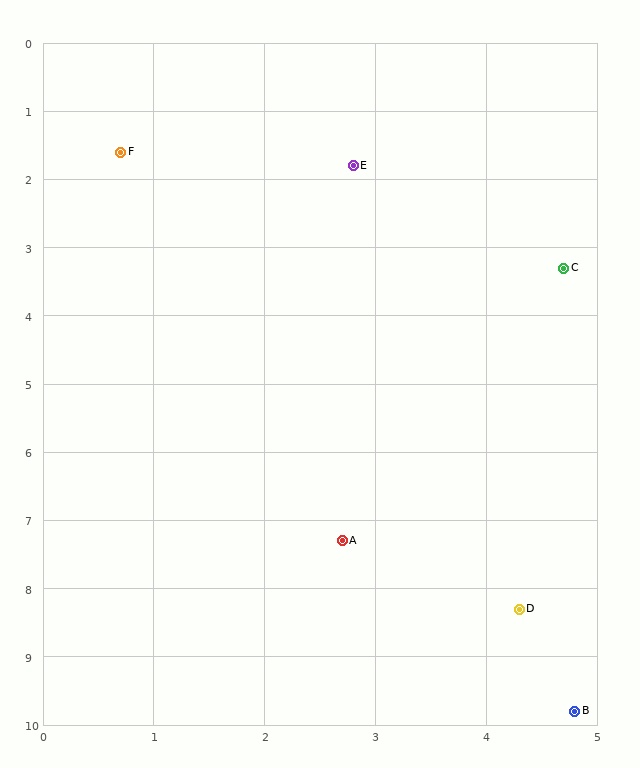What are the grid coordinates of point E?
Point E is at approximately (2.8, 1.8).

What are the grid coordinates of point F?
Point F is at approximately (0.7, 1.6).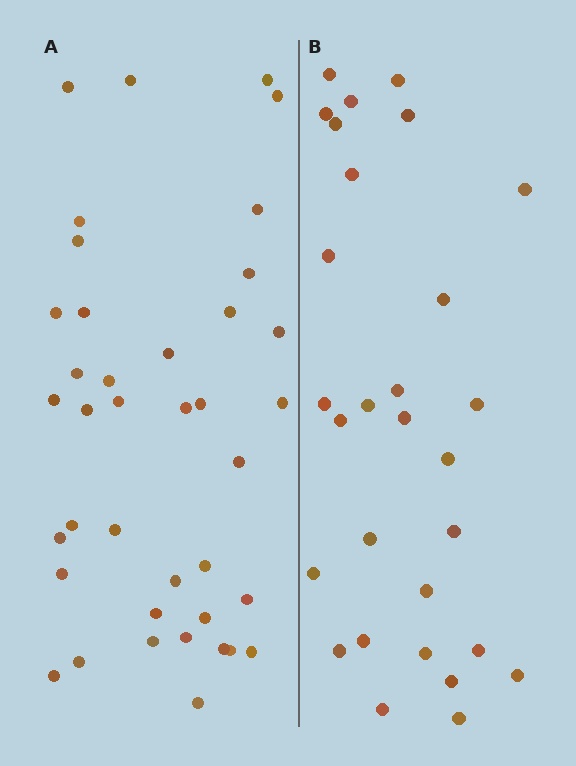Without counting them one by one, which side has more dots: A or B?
Region A (the left region) has more dots.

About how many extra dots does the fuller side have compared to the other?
Region A has roughly 10 or so more dots than region B.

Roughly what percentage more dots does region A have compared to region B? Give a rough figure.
About 35% more.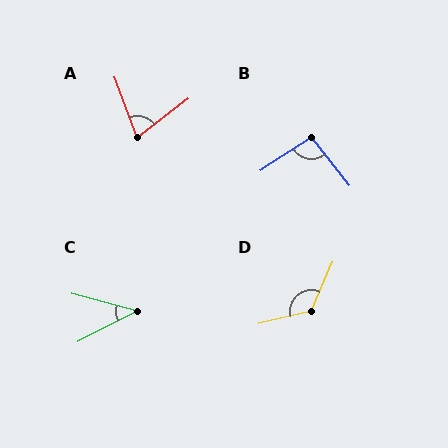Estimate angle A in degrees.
Approximately 73 degrees.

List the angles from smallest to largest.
C (42°), A (73°), B (96°), D (127°).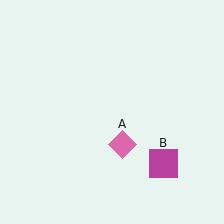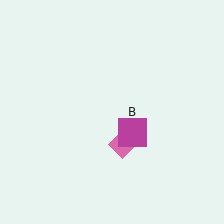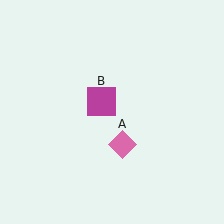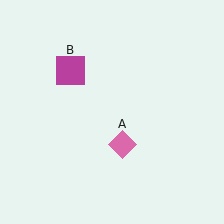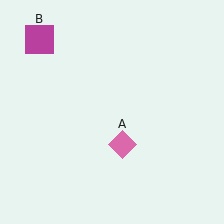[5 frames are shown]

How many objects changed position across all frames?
1 object changed position: magenta square (object B).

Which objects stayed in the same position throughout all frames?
Pink diamond (object A) remained stationary.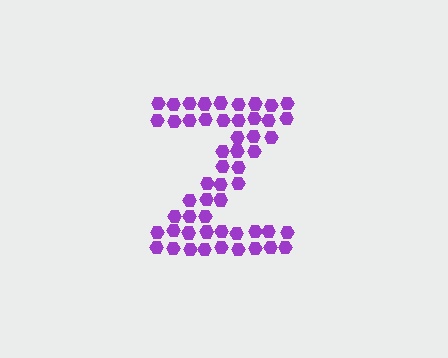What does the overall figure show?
The overall figure shows the letter Z.